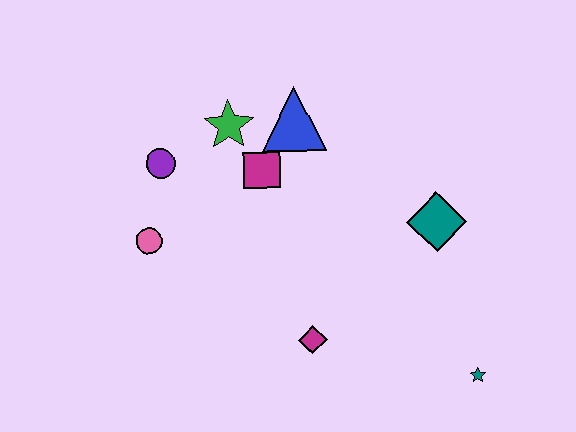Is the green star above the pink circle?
Yes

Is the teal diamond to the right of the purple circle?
Yes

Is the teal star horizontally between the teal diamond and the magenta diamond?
No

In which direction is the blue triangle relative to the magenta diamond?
The blue triangle is above the magenta diamond.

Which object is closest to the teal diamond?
The teal star is closest to the teal diamond.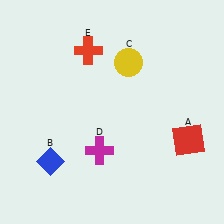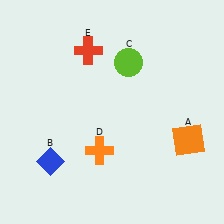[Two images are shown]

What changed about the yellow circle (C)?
In Image 1, C is yellow. In Image 2, it changed to lime.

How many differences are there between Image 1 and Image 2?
There are 3 differences between the two images.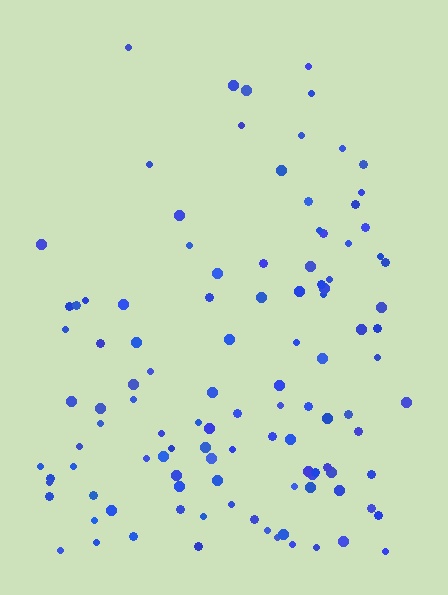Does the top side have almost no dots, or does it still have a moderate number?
Still a moderate number, just noticeably fewer than the bottom.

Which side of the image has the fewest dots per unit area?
The top.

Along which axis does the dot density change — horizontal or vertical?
Vertical.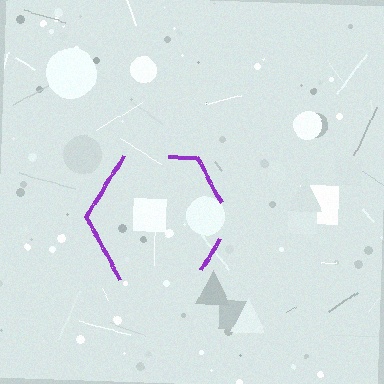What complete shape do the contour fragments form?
The contour fragments form a hexagon.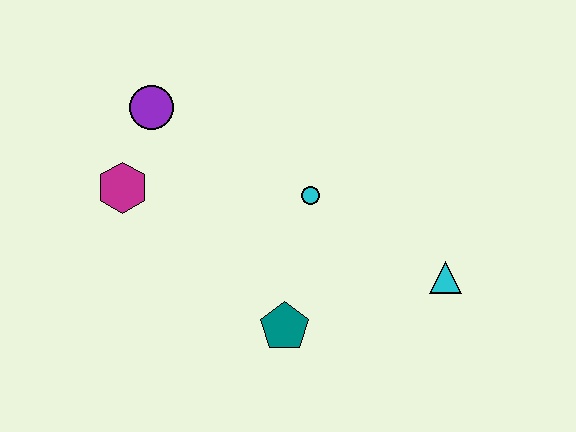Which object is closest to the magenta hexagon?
The purple circle is closest to the magenta hexagon.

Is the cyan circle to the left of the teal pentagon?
No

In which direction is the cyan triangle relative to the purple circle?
The cyan triangle is to the right of the purple circle.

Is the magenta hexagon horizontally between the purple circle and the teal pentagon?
No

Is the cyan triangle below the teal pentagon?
No